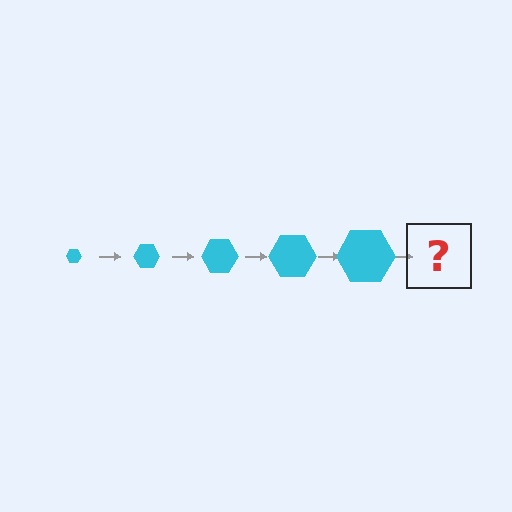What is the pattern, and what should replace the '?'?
The pattern is that the hexagon gets progressively larger each step. The '?' should be a cyan hexagon, larger than the previous one.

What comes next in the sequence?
The next element should be a cyan hexagon, larger than the previous one.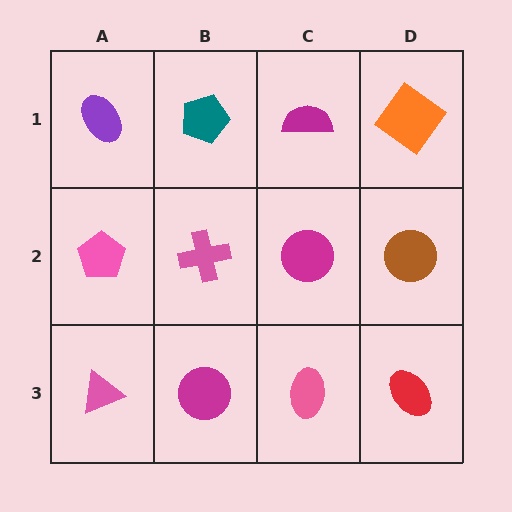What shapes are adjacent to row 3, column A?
A pink pentagon (row 2, column A), a magenta circle (row 3, column B).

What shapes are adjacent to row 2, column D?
An orange diamond (row 1, column D), a red ellipse (row 3, column D), a magenta circle (row 2, column C).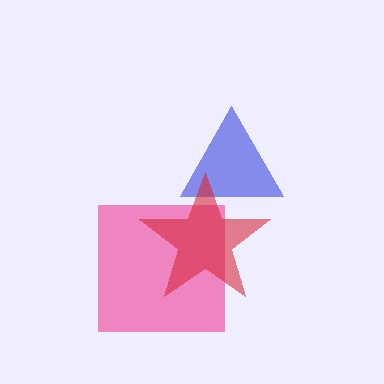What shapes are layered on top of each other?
The layered shapes are: a blue triangle, a pink square, a red star.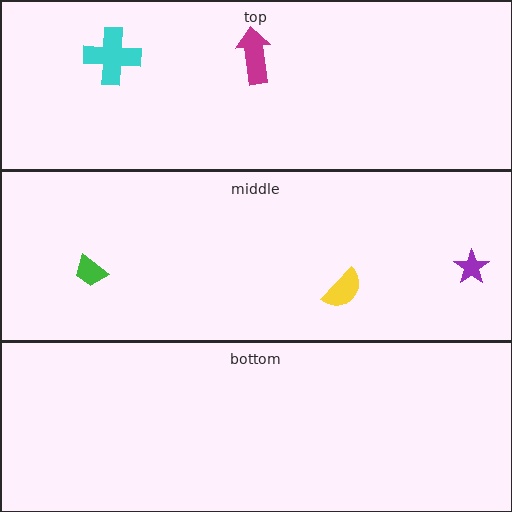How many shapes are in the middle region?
3.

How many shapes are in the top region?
2.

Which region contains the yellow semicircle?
The middle region.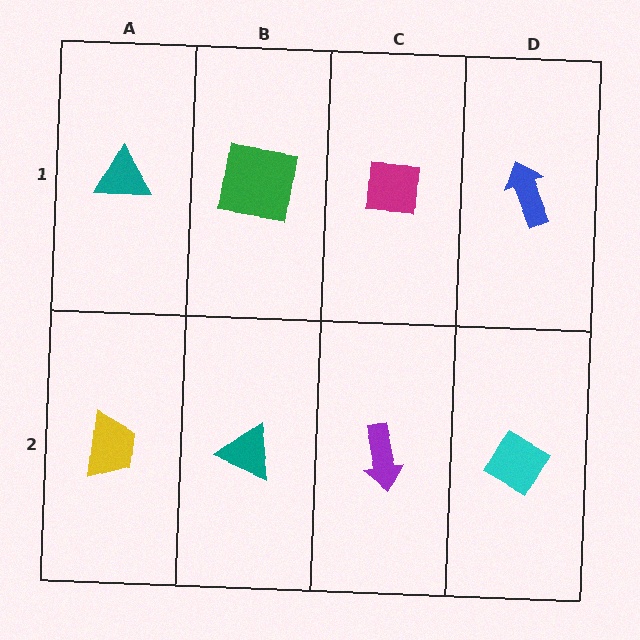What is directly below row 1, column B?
A teal triangle.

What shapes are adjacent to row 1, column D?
A cyan diamond (row 2, column D), a magenta square (row 1, column C).